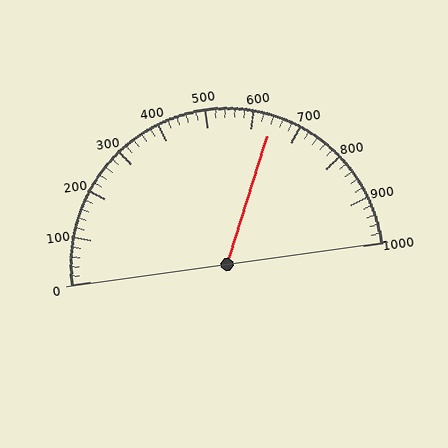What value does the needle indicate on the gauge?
The needle indicates approximately 640.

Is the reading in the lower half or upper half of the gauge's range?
The reading is in the upper half of the range (0 to 1000).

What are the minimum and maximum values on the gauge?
The gauge ranges from 0 to 1000.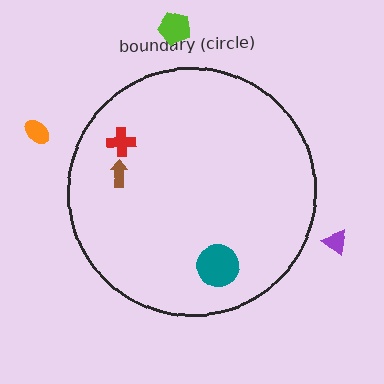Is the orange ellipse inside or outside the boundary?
Outside.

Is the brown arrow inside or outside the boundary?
Inside.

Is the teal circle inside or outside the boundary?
Inside.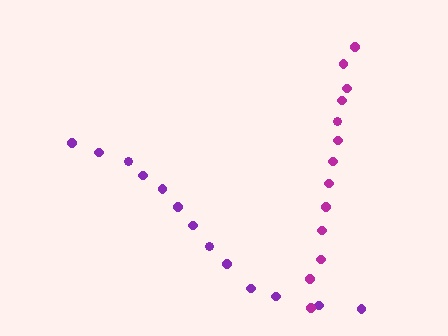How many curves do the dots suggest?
There are 2 distinct paths.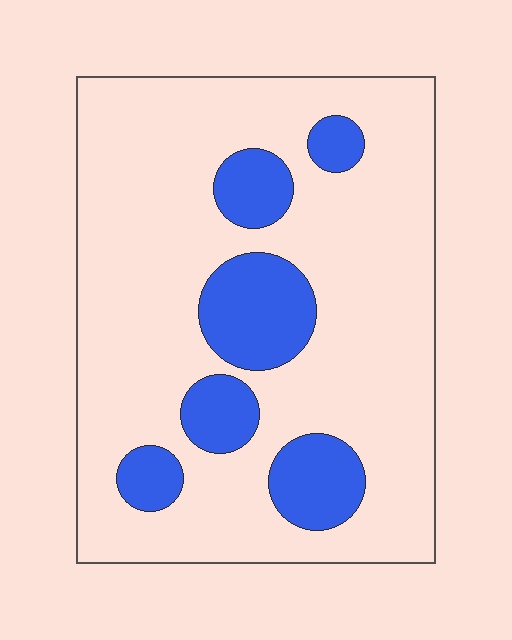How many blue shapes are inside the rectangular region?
6.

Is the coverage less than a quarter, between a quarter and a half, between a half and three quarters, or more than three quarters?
Less than a quarter.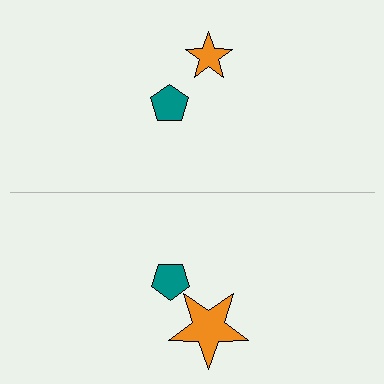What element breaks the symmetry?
The orange star on the bottom side has a different size than its mirror counterpart.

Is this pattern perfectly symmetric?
No, the pattern is not perfectly symmetric. The orange star on the bottom side has a different size than its mirror counterpart.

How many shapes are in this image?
There are 4 shapes in this image.